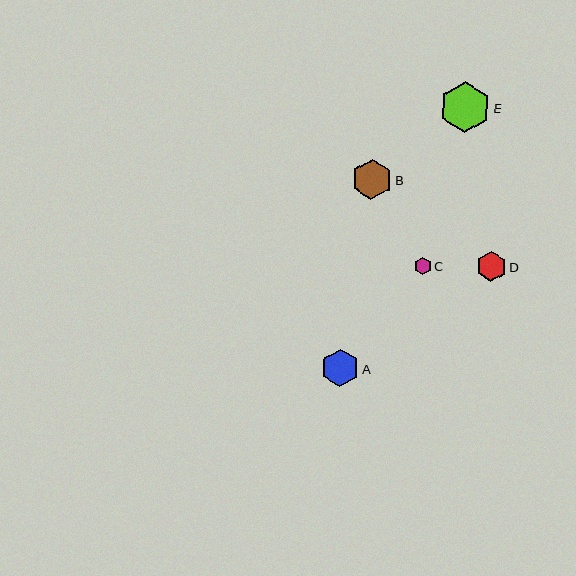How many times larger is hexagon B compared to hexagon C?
Hexagon B is approximately 2.3 times the size of hexagon C.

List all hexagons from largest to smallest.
From largest to smallest: E, B, A, D, C.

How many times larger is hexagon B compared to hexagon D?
Hexagon B is approximately 1.3 times the size of hexagon D.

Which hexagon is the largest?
Hexagon E is the largest with a size of approximately 51 pixels.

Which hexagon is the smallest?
Hexagon C is the smallest with a size of approximately 17 pixels.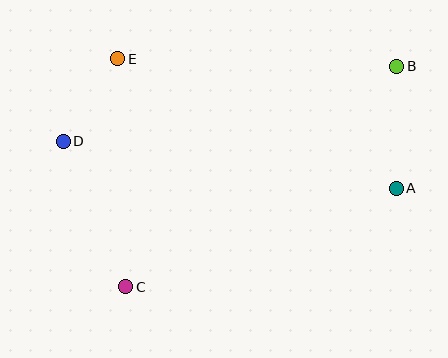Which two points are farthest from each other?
Points B and C are farthest from each other.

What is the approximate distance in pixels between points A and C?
The distance between A and C is approximately 288 pixels.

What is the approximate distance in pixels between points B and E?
The distance between B and E is approximately 279 pixels.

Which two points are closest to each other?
Points D and E are closest to each other.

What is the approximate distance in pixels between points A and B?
The distance between A and B is approximately 122 pixels.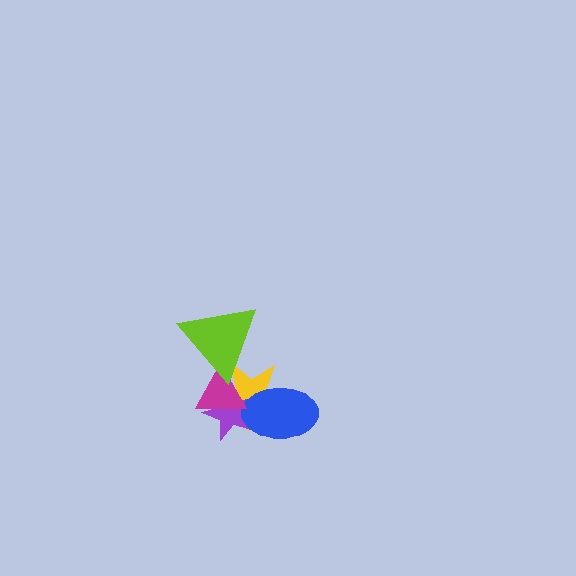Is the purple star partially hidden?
Yes, it is partially covered by another shape.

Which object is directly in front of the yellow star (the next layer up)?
The purple star is directly in front of the yellow star.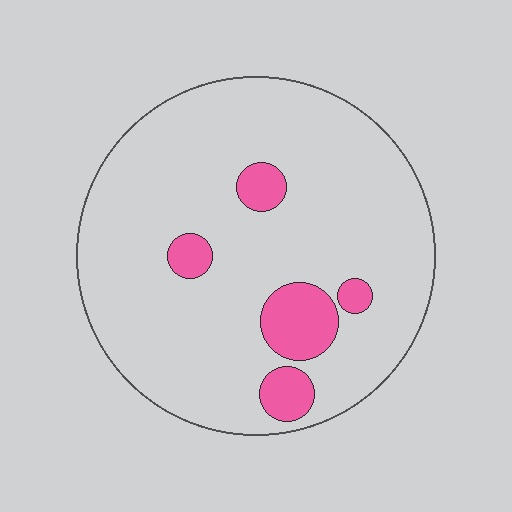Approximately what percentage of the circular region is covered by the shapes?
Approximately 10%.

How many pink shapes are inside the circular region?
5.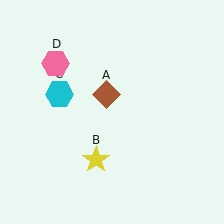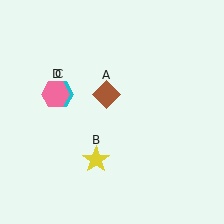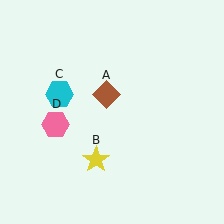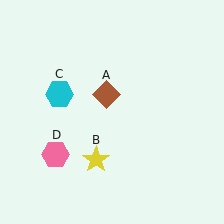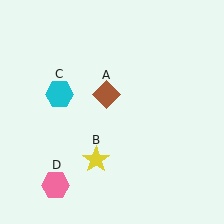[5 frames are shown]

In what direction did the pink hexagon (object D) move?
The pink hexagon (object D) moved down.